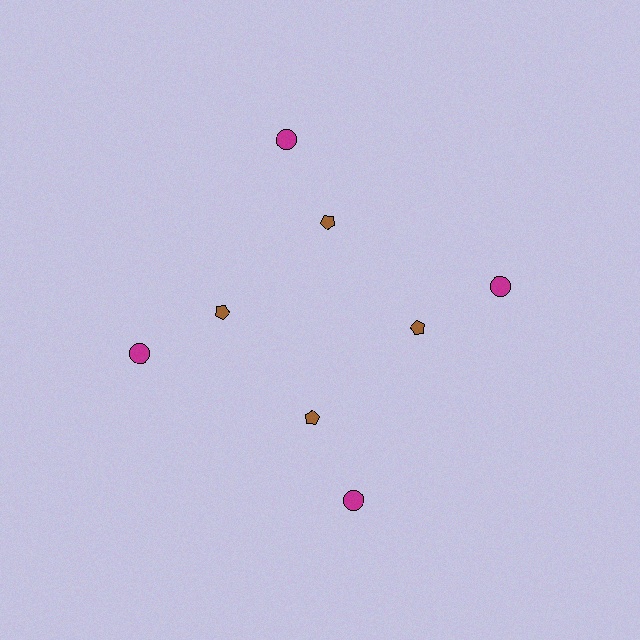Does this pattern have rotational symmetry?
Yes, this pattern has 4-fold rotational symmetry. It looks the same after rotating 90 degrees around the center.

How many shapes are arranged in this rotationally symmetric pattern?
There are 8 shapes, arranged in 4 groups of 2.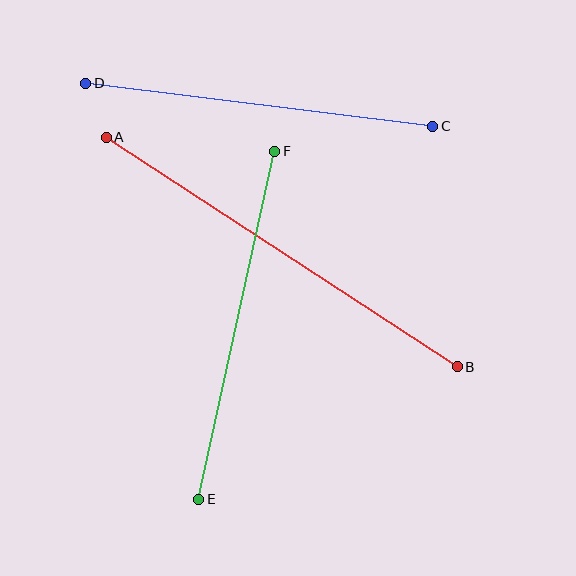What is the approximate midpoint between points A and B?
The midpoint is at approximately (282, 252) pixels.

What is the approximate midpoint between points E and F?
The midpoint is at approximately (237, 325) pixels.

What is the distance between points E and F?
The distance is approximately 356 pixels.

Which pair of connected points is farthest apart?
Points A and B are farthest apart.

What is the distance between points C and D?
The distance is approximately 349 pixels.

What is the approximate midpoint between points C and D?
The midpoint is at approximately (259, 105) pixels.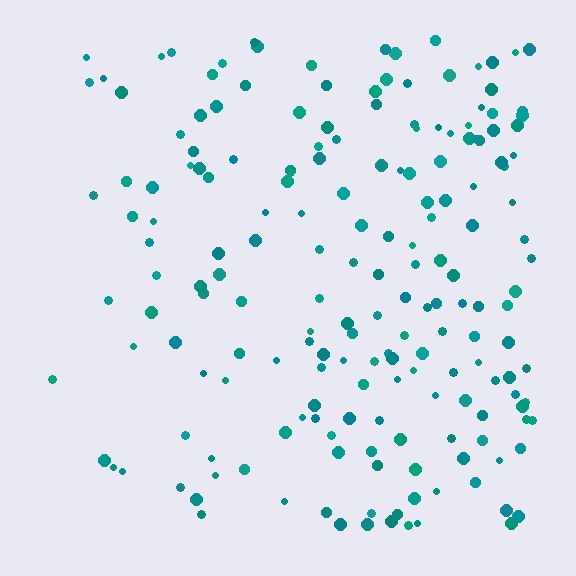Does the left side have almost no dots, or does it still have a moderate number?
Still a moderate number, just noticeably fewer than the right.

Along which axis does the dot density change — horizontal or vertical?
Horizontal.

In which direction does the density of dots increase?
From left to right, with the right side densest.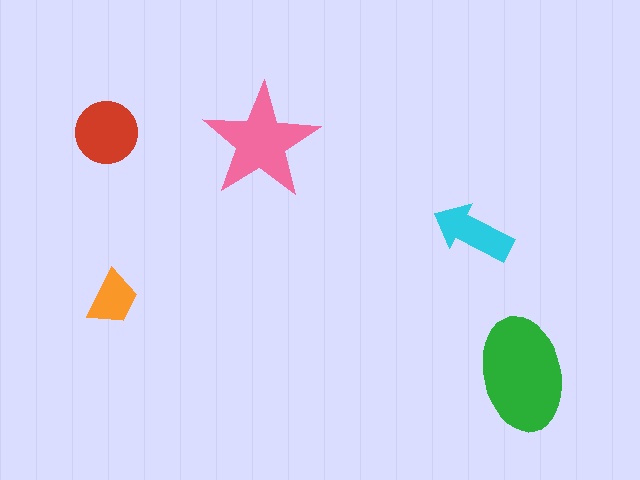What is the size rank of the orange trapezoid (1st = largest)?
5th.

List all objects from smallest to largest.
The orange trapezoid, the cyan arrow, the red circle, the pink star, the green ellipse.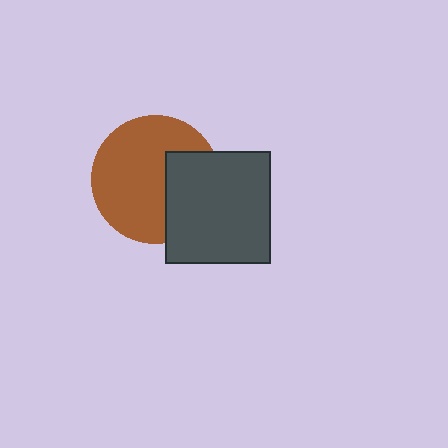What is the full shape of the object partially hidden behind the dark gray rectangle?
The partially hidden object is a brown circle.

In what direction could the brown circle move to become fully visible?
The brown circle could move left. That would shift it out from behind the dark gray rectangle entirely.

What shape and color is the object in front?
The object in front is a dark gray rectangle.